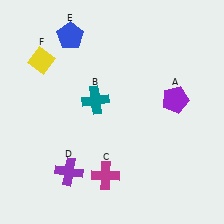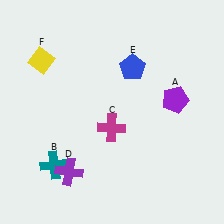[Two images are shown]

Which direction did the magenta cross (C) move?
The magenta cross (C) moved up.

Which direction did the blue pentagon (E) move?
The blue pentagon (E) moved right.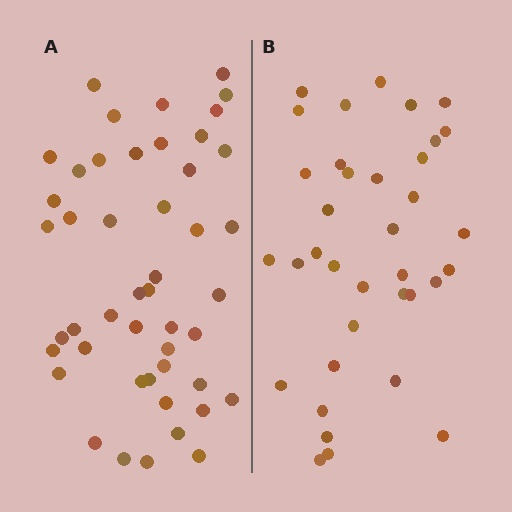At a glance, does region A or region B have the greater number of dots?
Region A (the left region) has more dots.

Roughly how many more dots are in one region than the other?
Region A has roughly 12 or so more dots than region B.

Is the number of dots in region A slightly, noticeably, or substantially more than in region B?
Region A has noticeably more, but not dramatically so. The ratio is roughly 1.3 to 1.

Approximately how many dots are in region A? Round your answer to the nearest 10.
About 50 dots. (The exact count is 47, which rounds to 50.)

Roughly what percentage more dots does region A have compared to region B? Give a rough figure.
About 30% more.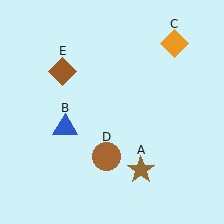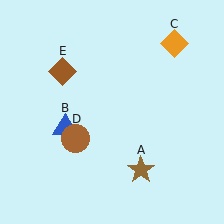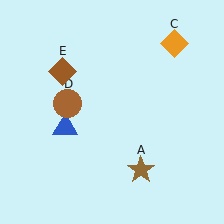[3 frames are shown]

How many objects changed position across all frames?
1 object changed position: brown circle (object D).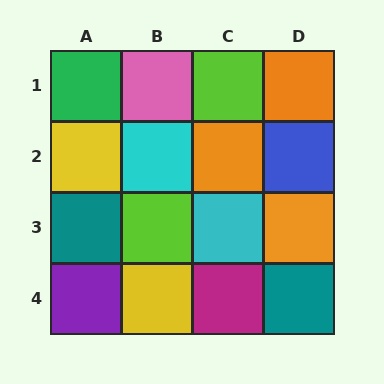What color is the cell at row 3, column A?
Teal.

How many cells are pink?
1 cell is pink.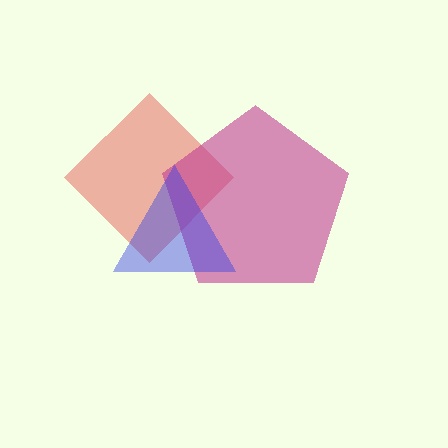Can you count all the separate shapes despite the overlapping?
Yes, there are 3 separate shapes.